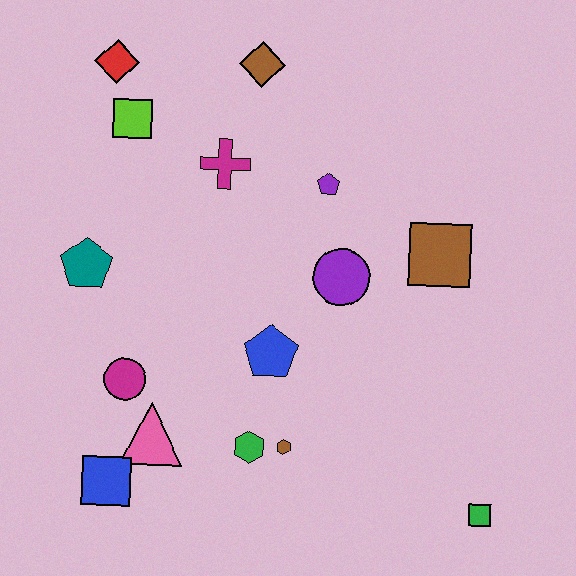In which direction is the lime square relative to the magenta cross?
The lime square is to the left of the magenta cross.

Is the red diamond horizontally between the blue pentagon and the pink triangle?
No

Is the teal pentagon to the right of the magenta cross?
No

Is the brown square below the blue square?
No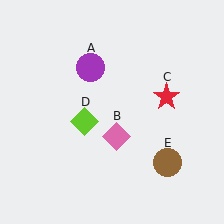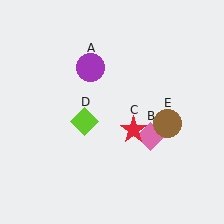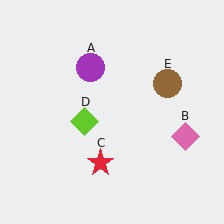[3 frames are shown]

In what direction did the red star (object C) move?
The red star (object C) moved down and to the left.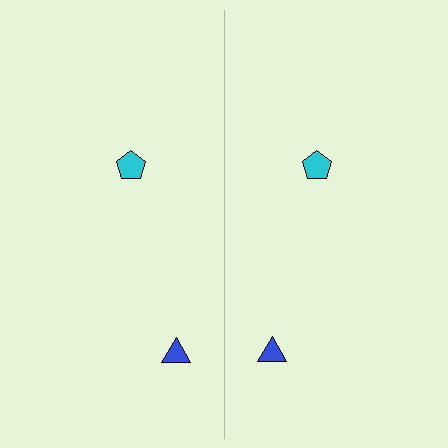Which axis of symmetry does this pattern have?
The pattern has a vertical axis of symmetry running through the center of the image.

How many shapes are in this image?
There are 4 shapes in this image.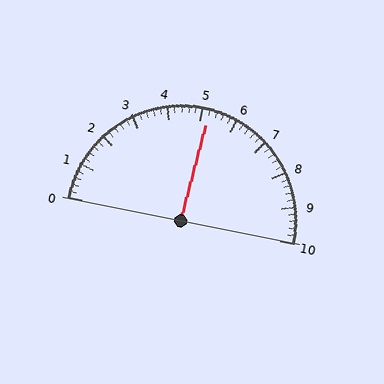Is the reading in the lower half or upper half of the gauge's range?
The reading is in the upper half of the range (0 to 10).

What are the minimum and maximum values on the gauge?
The gauge ranges from 0 to 10.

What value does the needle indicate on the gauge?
The needle indicates approximately 5.2.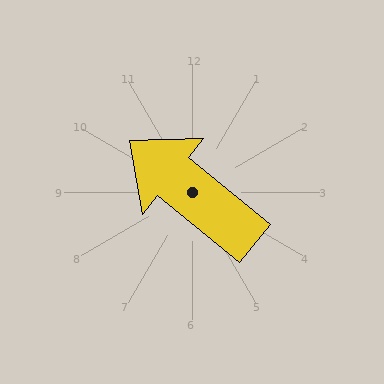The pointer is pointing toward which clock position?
Roughly 10 o'clock.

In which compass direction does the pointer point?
Northwest.